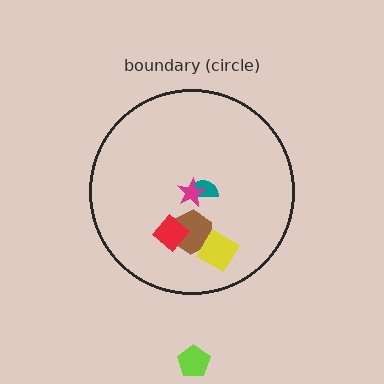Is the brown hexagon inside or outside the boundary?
Inside.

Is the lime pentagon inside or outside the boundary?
Outside.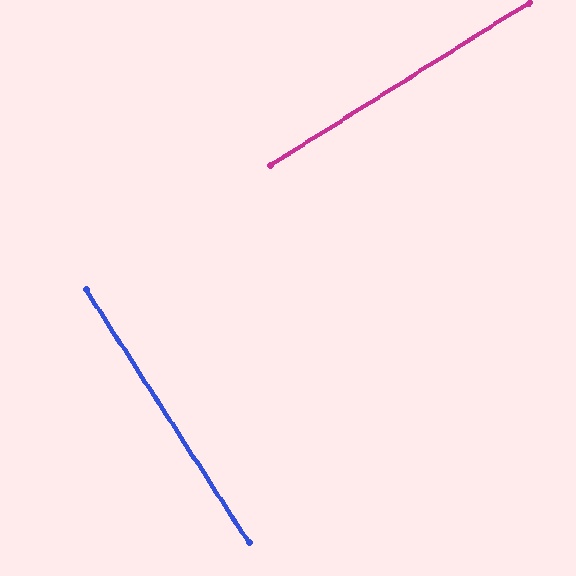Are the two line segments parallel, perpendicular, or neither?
Perpendicular — they meet at approximately 89°.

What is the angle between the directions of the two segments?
Approximately 89 degrees.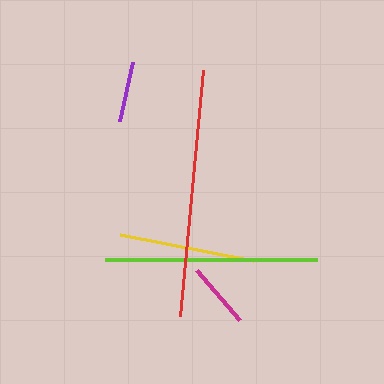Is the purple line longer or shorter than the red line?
The red line is longer than the purple line.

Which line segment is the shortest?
The purple line is the shortest at approximately 60 pixels.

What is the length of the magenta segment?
The magenta segment is approximately 65 pixels long.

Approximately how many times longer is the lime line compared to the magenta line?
The lime line is approximately 3.3 times the length of the magenta line.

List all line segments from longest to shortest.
From longest to shortest: red, lime, yellow, magenta, purple.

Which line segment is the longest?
The red line is the longest at approximately 248 pixels.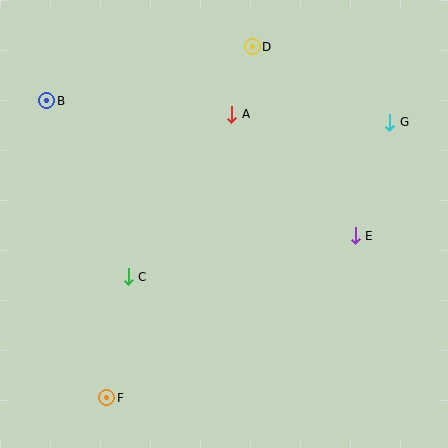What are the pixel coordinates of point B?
Point B is at (47, 101).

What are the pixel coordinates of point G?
Point G is at (390, 123).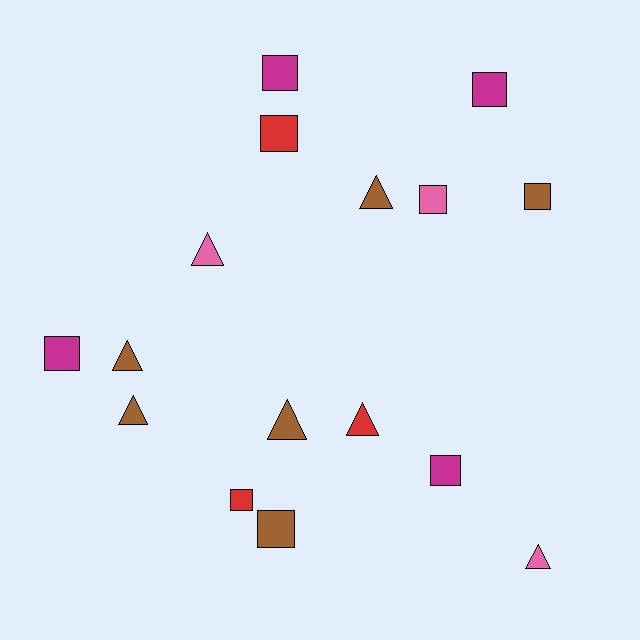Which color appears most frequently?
Brown, with 6 objects.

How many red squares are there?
There are 2 red squares.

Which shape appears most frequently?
Square, with 9 objects.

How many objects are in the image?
There are 16 objects.